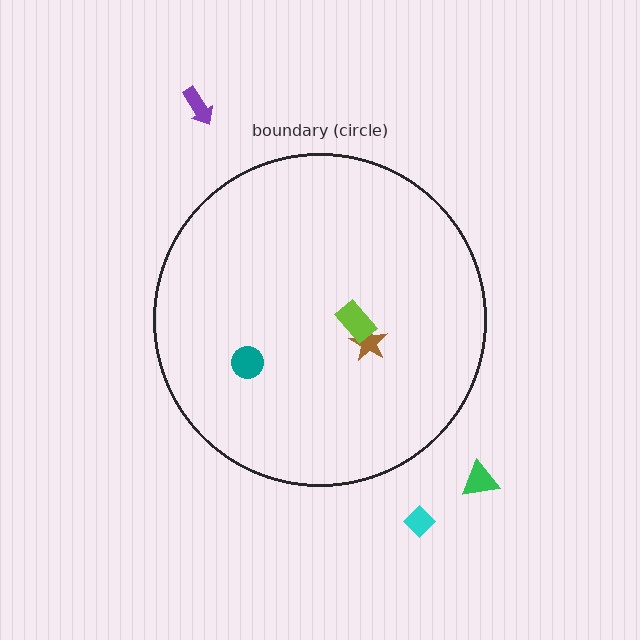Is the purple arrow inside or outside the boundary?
Outside.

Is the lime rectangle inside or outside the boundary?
Inside.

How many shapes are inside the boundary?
3 inside, 3 outside.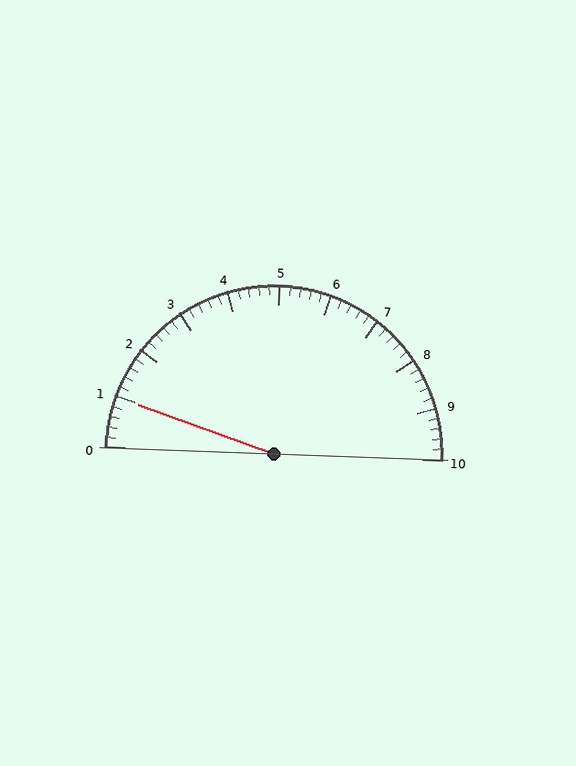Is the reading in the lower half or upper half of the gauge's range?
The reading is in the lower half of the range (0 to 10).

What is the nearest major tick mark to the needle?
The nearest major tick mark is 1.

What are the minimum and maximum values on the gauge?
The gauge ranges from 0 to 10.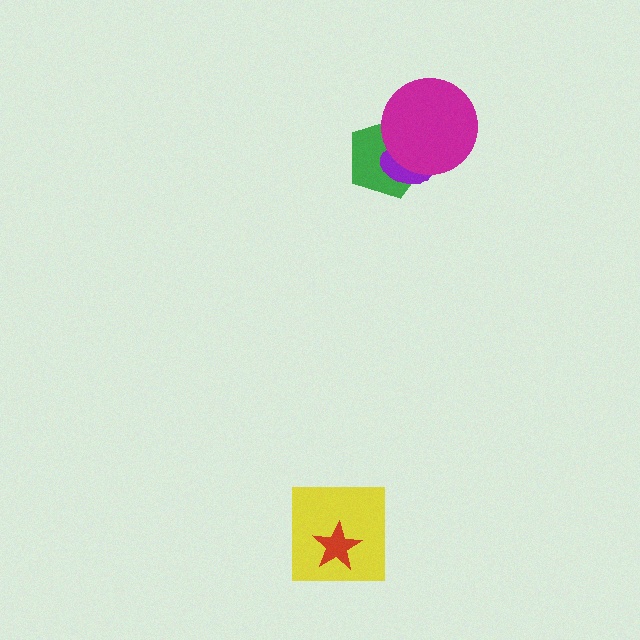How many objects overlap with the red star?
1 object overlaps with the red star.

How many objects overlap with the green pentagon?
2 objects overlap with the green pentagon.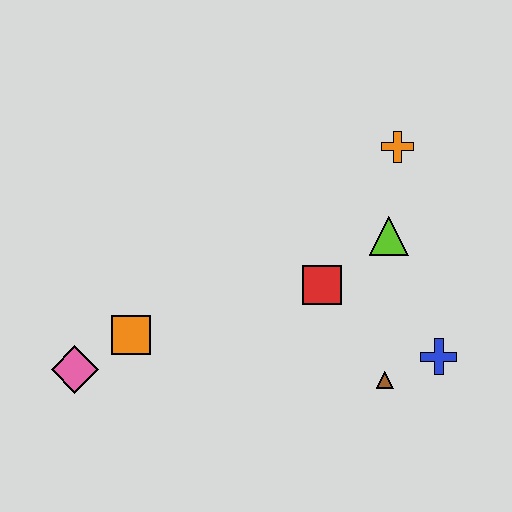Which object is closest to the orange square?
The pink diamond is closest to the orange square.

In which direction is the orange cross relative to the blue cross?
The orange cross is above the blue cross.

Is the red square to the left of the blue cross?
Yes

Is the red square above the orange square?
Yes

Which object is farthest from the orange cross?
The pink diamond is farthest from the orange cross.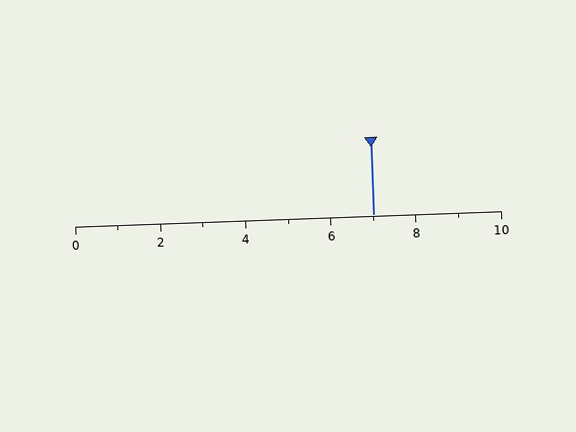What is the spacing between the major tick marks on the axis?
The major ticks are spaced 2 apart.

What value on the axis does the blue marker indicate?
The marker indicates approximately 7.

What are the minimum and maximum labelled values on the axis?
The axis runs from 0 to 10.